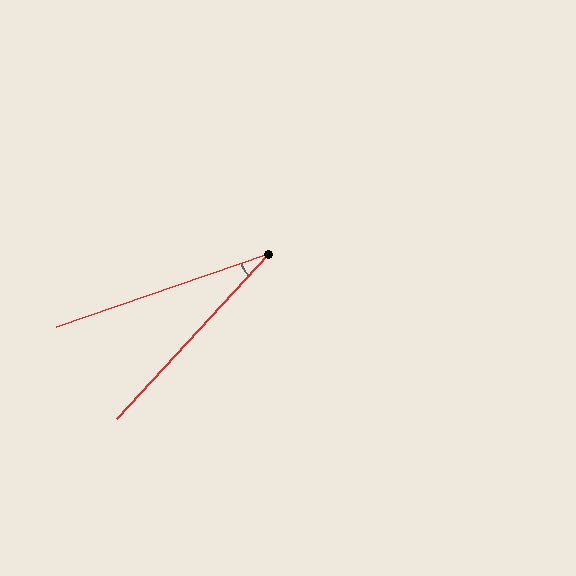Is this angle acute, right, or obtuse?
It is acute.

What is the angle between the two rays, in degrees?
Approximately 28 degrees.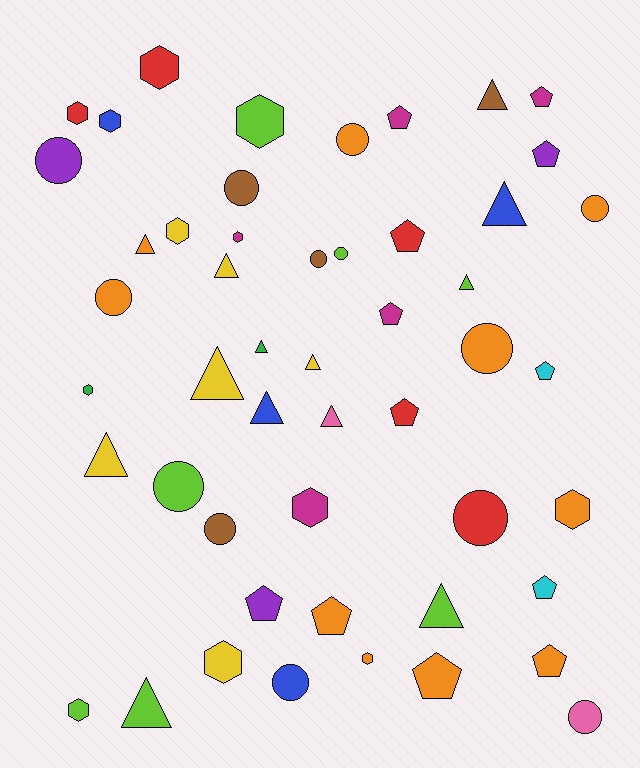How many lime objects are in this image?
There are 7 lime objects.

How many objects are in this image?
There are 50 objects.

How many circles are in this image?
There are 13 circles.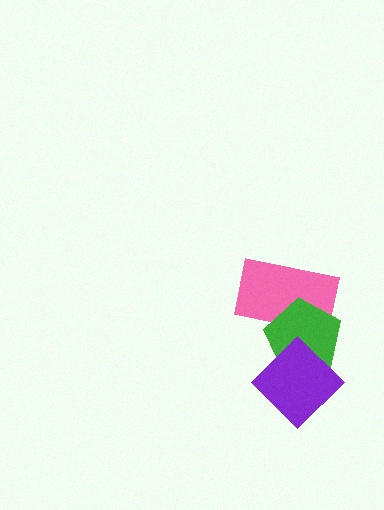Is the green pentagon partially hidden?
Yes, it is partially covered by another shape.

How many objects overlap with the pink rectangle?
1 object overlaps with the pink rectangle.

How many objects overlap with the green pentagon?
2 objects overlap with the green pentagon.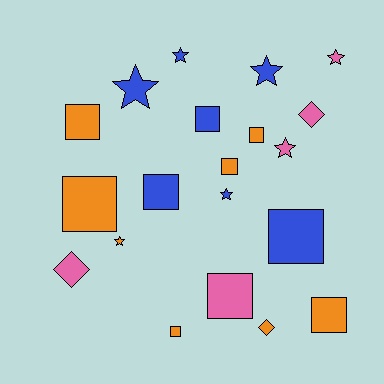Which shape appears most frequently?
Square, with 10 objects.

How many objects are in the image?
There are 20 objects.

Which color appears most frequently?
Orange, with 8 objects.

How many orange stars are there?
There is 1 orange star.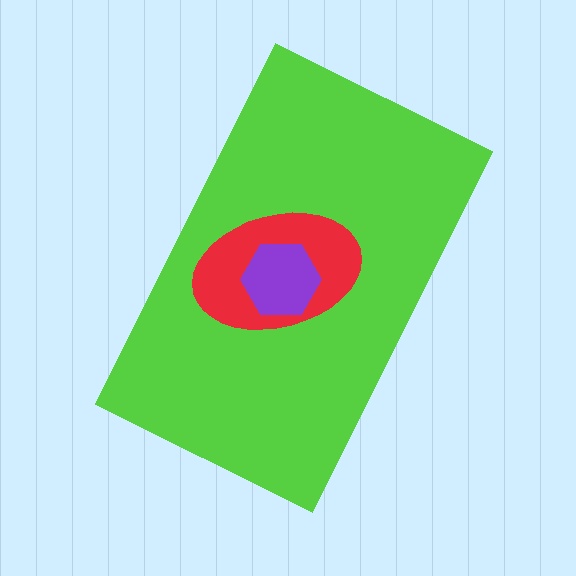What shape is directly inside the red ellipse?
The purple hexagon.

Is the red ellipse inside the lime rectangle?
Yes.